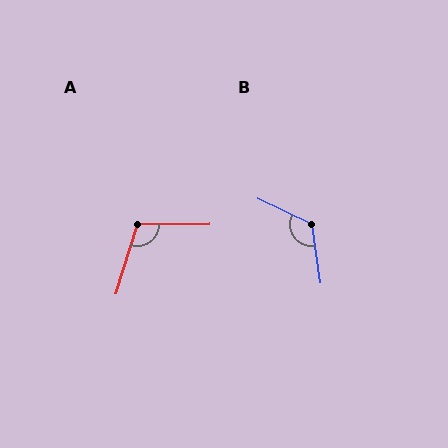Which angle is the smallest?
A, at approximately 108 degrees.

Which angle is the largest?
B, at approximately 124 degrees.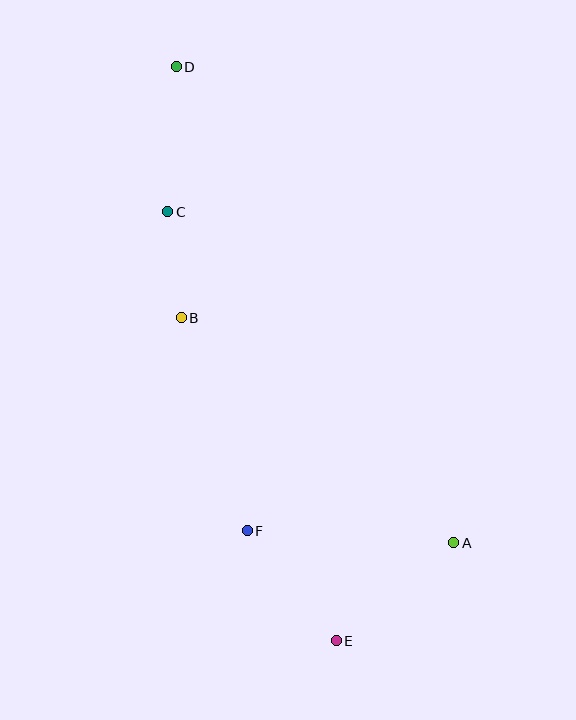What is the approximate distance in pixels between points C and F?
The distance between C and F is approximately 329 pixels.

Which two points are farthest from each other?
Points D and E are farthest from each other.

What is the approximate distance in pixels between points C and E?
The distance between C and E is approximately 461 pixels.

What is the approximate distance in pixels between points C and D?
The distance between C and D is approximately 145 pixels.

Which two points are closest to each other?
Points B and C are closest to each other.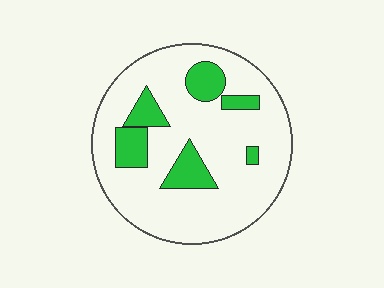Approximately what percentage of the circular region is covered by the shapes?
Approximately 20%.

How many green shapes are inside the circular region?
6.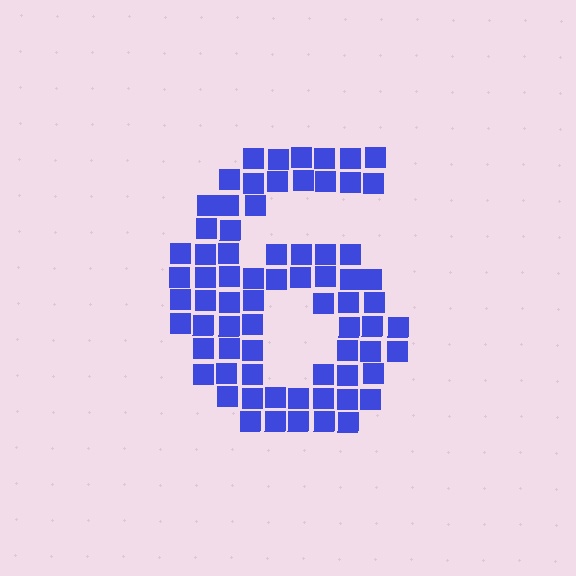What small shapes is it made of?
It is made of small squares.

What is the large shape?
The large shape is the digit 6.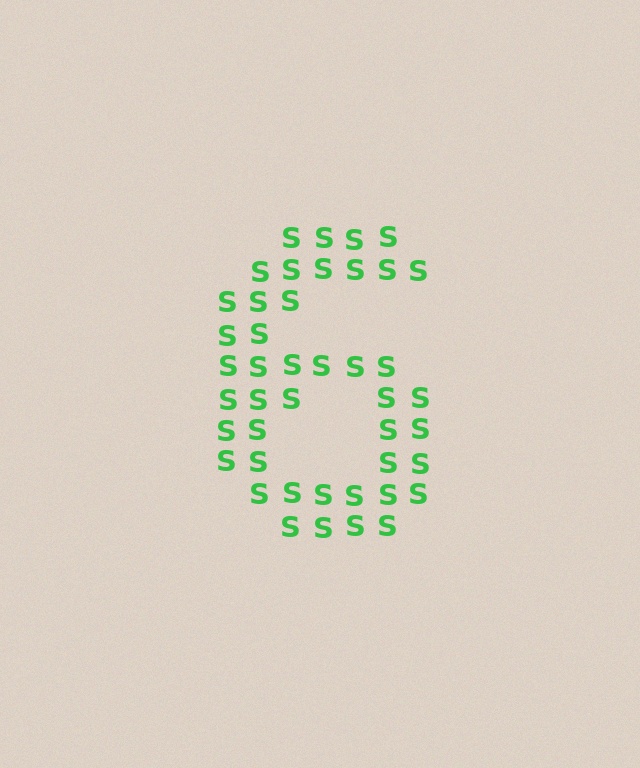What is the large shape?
The large shape is the digit 6.